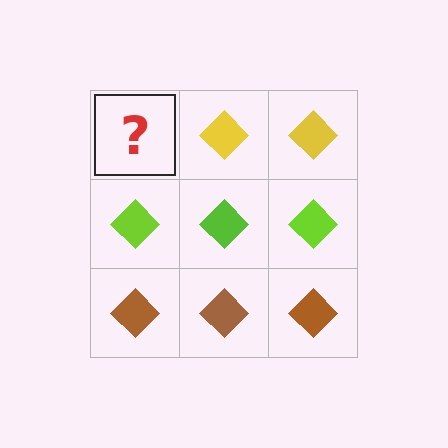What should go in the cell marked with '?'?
The missing cell should contain a yellow diamond.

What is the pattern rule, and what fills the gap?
The rule is that each row has a consistent color. The gap should be filled with a yellow diamond.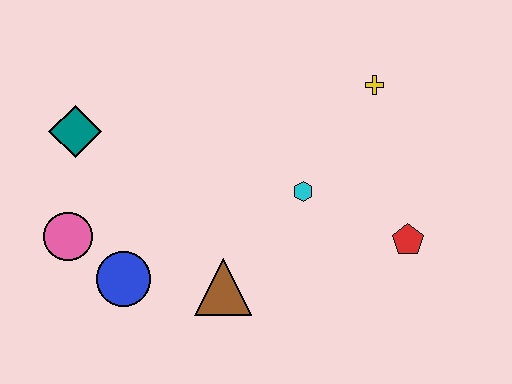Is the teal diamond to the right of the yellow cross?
No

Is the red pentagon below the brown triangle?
No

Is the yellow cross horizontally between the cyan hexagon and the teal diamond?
No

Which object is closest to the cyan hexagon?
The red pentagon is closest to the cyan hexagon.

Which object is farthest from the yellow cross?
The pink circle is farthest from the yellow cross.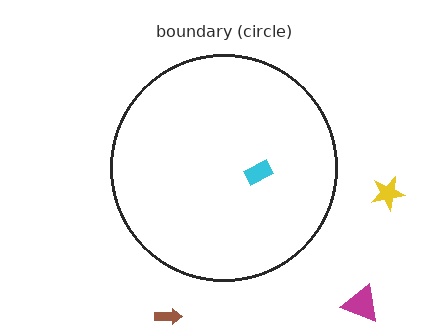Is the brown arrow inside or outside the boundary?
Outside.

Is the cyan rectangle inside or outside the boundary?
Inside.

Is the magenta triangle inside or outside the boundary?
Outside.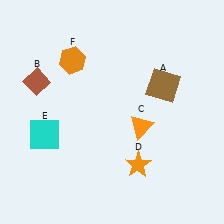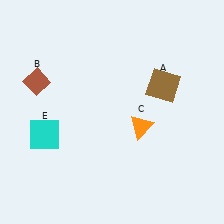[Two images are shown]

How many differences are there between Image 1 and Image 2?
There are 2 differences between the two images.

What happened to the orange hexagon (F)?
The orange hexagon (F) was removed in Image 2. It was in the top-left area of Image 1.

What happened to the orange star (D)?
The orange star (D) was removed in Image 2. It was in the bottom-right area of Image 1.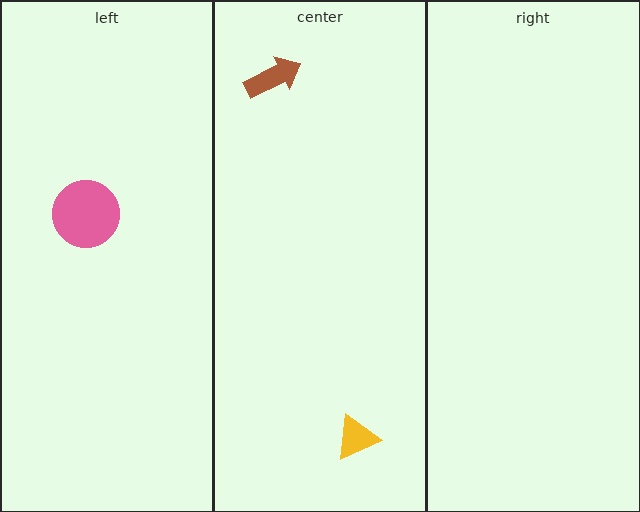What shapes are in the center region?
The brown arrow, the yellow triangle.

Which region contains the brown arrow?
The center region.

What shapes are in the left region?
The pink circle.